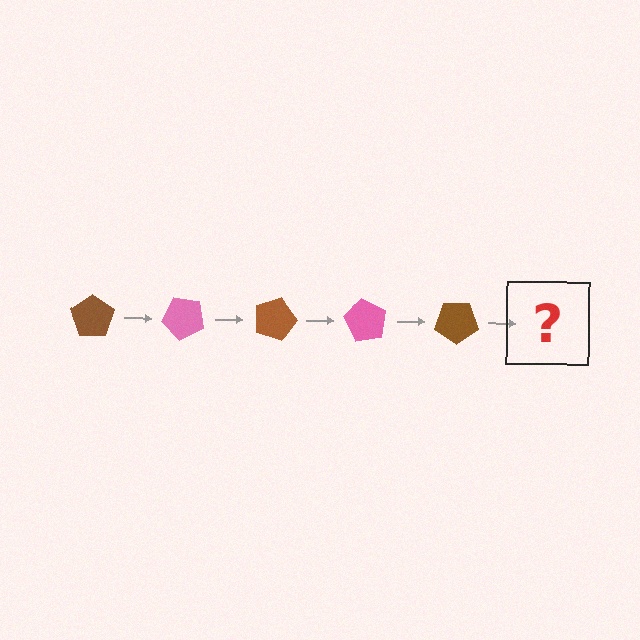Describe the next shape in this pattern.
It should be a pink pentagon, rotated 225 degrees from the start.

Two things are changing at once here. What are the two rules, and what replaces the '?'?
The two rules are that it rotates 45 degrees each step and the color cycles through brown and pink. The '?' should be a pink pentagon, rotated 225 degrees from the start.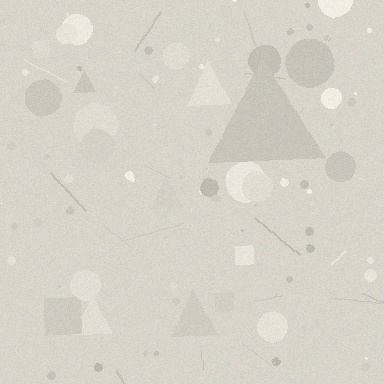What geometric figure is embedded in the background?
A triangle is embedded in the background.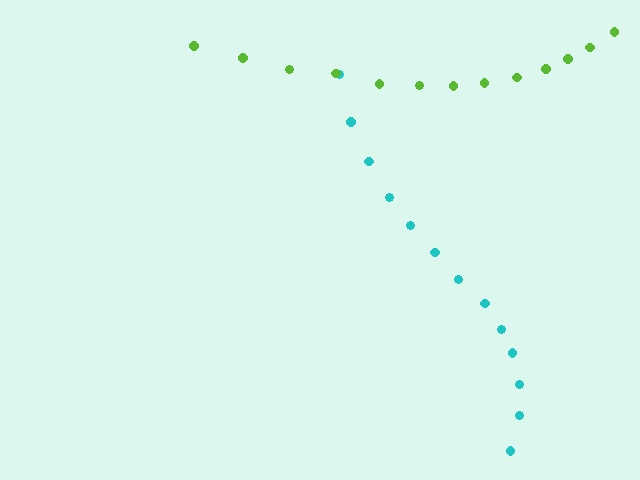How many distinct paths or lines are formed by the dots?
There are 2 distinct paths.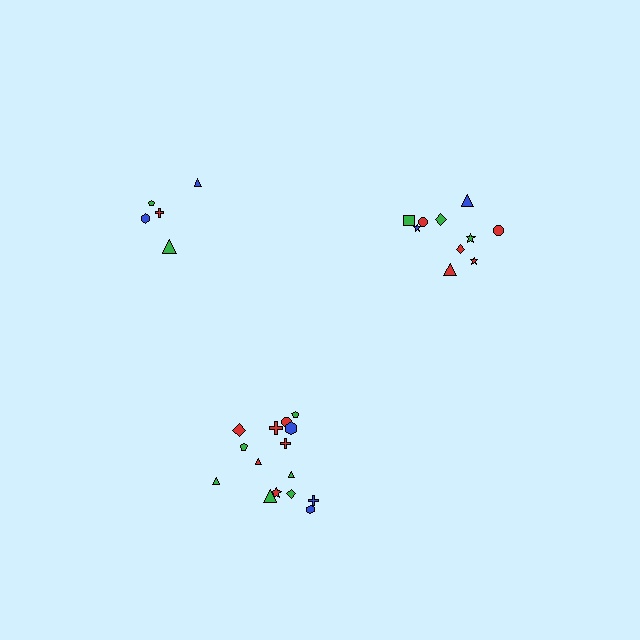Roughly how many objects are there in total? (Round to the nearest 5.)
Roughly 30 objects in total.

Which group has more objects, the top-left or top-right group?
The top-right group.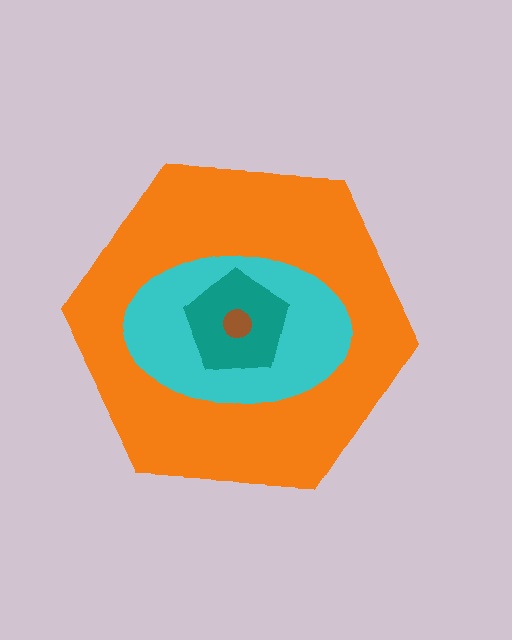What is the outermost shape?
The orange hexagon.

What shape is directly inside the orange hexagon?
The cyan ellipse.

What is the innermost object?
The brown circle.